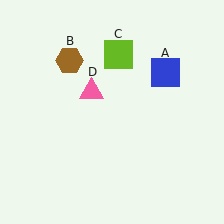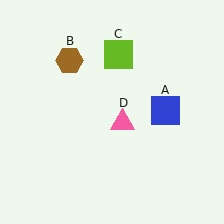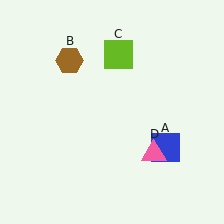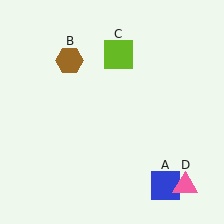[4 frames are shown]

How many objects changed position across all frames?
2 objects changed position: blue square (object A), pink triangle (object D).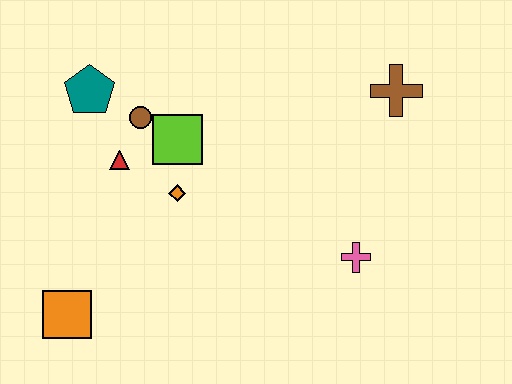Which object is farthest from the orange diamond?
The brown cross is farthest from the orange diamond.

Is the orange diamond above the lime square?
No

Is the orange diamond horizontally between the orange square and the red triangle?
No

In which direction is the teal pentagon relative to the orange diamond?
The teal pentagon is above the orange diamond.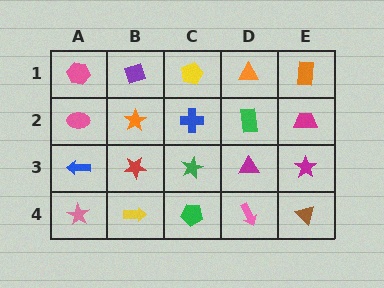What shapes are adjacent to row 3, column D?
A green rectangle (row 2, column D), a pink arrow (row 4, column D), a green star (row 3, column C), a magenta star (row 3, column E).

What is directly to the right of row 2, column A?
An orange star.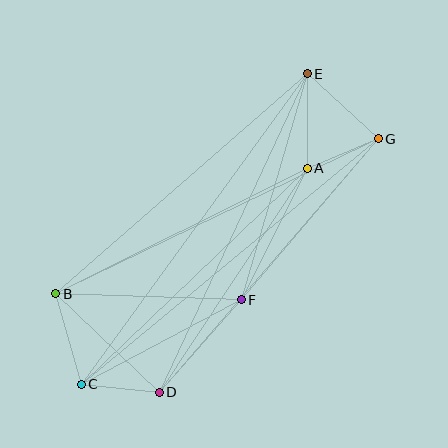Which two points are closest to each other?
Points A and G are closest to each other.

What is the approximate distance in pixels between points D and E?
The distance between D and E is approximately 351 pixels.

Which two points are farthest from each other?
Points C and G are farthest from each other.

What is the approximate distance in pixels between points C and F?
The distance between C and F is approximately 181 pixels.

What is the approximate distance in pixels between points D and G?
The distance between D and G is approximately 335 pixels.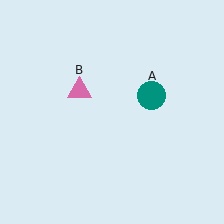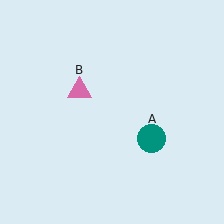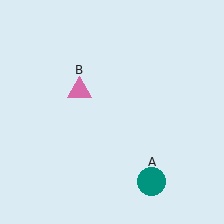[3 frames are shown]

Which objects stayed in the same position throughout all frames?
Pink triangle (object B) remained stationary.